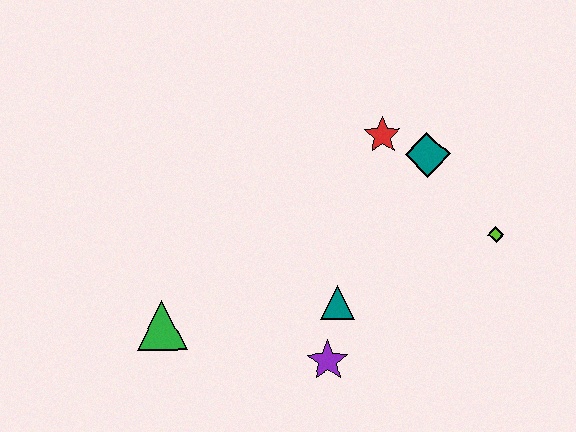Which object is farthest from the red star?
The green triangle is farthest from the red star.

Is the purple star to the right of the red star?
No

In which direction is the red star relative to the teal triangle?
The red star is above the teal triangle.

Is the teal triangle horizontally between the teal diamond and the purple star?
Yes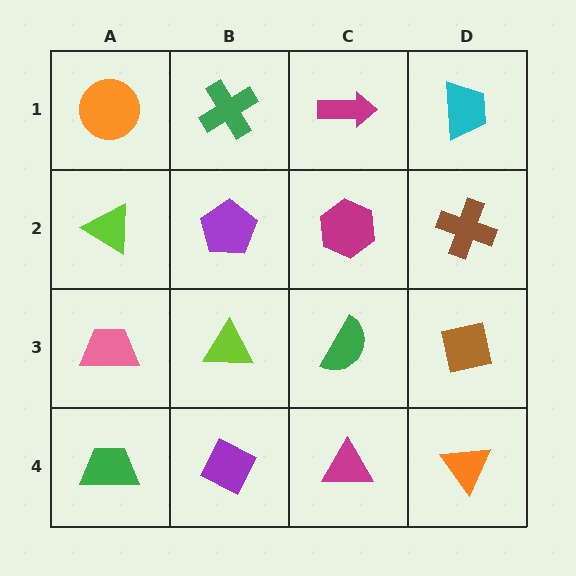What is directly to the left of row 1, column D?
A magenta arrow.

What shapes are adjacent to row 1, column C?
A magenta hexagon (row 2, column C), a green cross (row 1, column B), a cyan trapezoid (row 1, column D).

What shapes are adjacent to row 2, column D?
A cyan trapezoid (row 1, column D), a brown square (row 3, column D), a magenta hexagon (row 2, column C).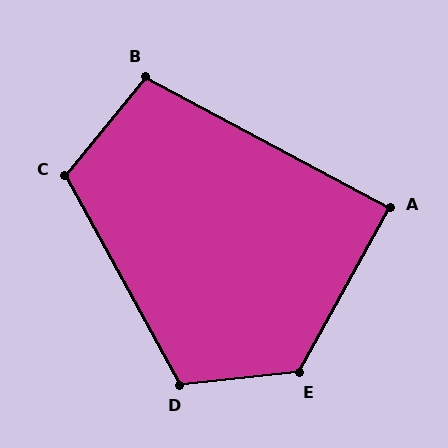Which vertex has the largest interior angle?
E, at approximately 125 degrees.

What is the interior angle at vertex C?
Approximately 112 degrees (obtuse).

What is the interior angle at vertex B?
Approximately 101 degrees (obtuse).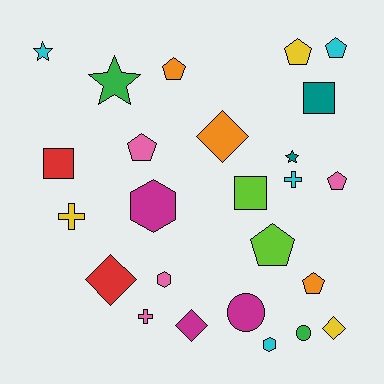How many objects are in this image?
There are 25 objects.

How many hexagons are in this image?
There are 3 hexagons.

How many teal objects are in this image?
There are 2 teal objects.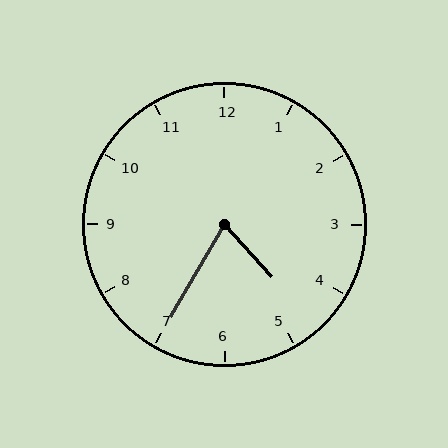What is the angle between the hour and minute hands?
Approximately 72 degrees.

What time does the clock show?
4:35.